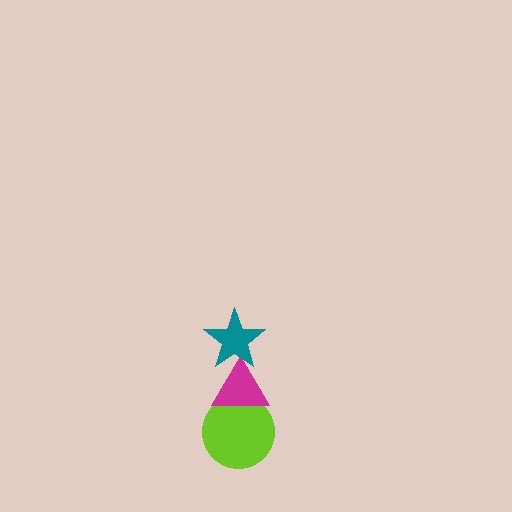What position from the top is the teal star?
The teal star is 1st from the top.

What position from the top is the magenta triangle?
The magenta triangle is 2nd from the top.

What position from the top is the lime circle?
The lime circle is 3rd from the top.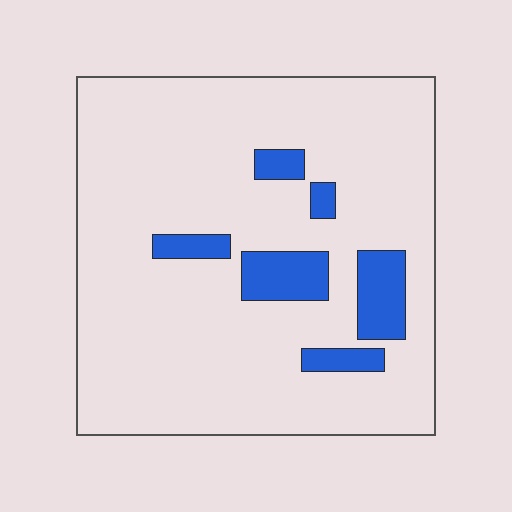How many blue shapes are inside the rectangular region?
6.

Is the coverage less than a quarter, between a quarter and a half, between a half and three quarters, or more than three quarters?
Less than a quarter.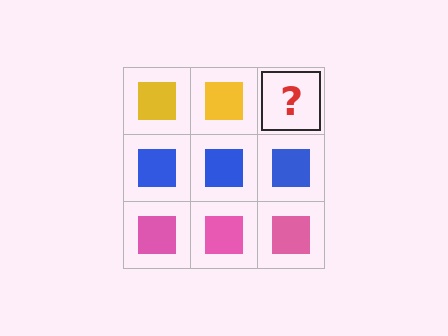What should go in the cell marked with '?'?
The missing cell should contain a yellow square.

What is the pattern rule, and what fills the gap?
The rule is that each row has a consistent color. The gap should be filled with a yellow square.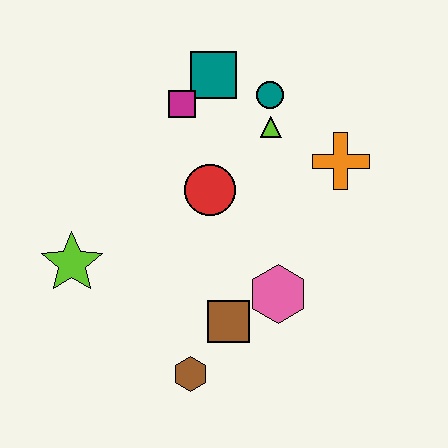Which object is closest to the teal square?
The magenta square is closest to the teal square.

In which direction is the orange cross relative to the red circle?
The orange cross is to the right of the red circle.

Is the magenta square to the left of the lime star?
No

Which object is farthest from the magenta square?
The brown hexagon is farthest from the magenta square.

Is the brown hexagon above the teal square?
No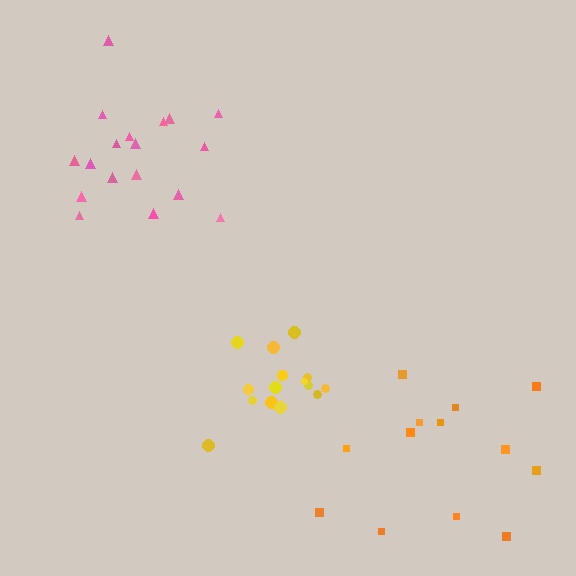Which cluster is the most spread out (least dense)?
Orange.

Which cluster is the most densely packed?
Yellow.